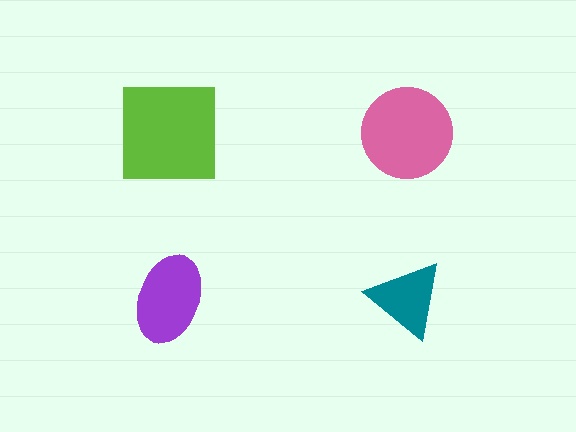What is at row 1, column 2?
A pink circle.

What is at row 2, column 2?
A teal triangle.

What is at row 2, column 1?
A purple ellipse.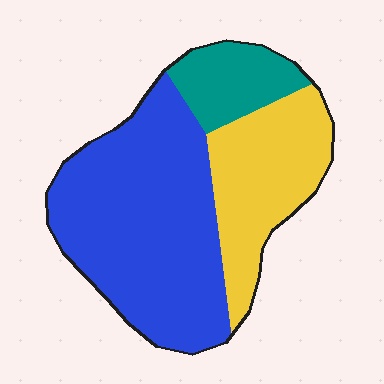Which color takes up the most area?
Blue, at roughly 55%.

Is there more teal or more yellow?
Yellow.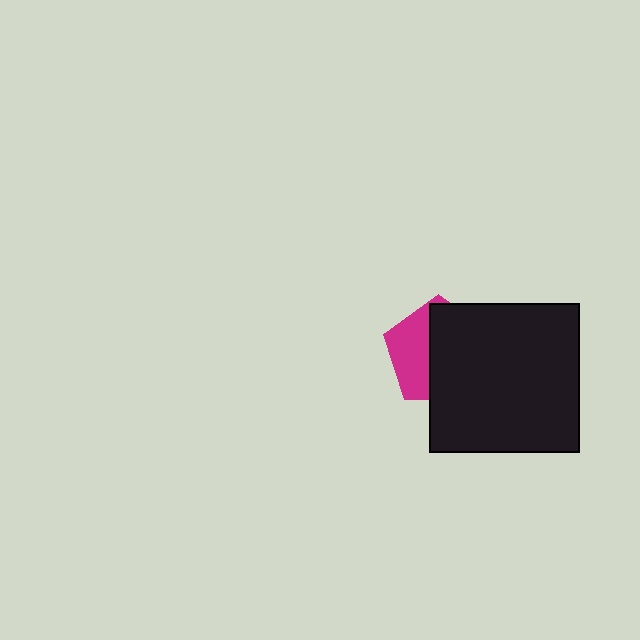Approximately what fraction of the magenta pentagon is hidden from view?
Roughly 60% of the magenta pentagon is hidden behind the black square.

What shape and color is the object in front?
The object in front is a black square.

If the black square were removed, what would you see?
You would see the complete magenta pentagon.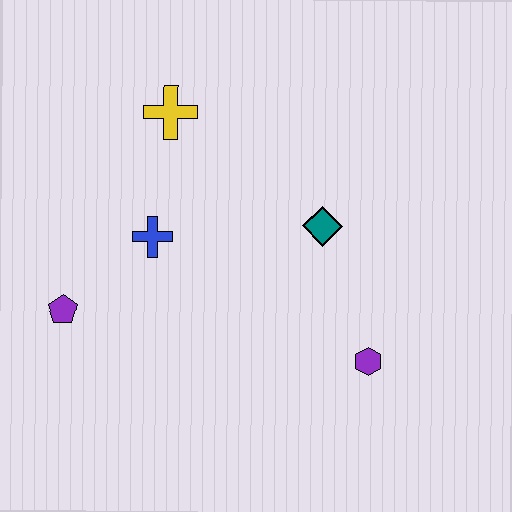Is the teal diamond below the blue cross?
No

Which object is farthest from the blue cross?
The purple hexagon is farthest from the blue cross.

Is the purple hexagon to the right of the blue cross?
Yes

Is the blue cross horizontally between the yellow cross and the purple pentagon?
Yes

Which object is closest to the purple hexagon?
The teal diamond is closest to the purple hexagon.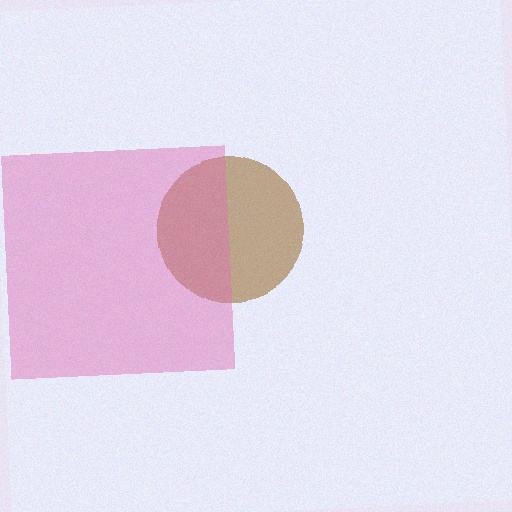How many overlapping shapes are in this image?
There are 2 overlapping shapes in the image.